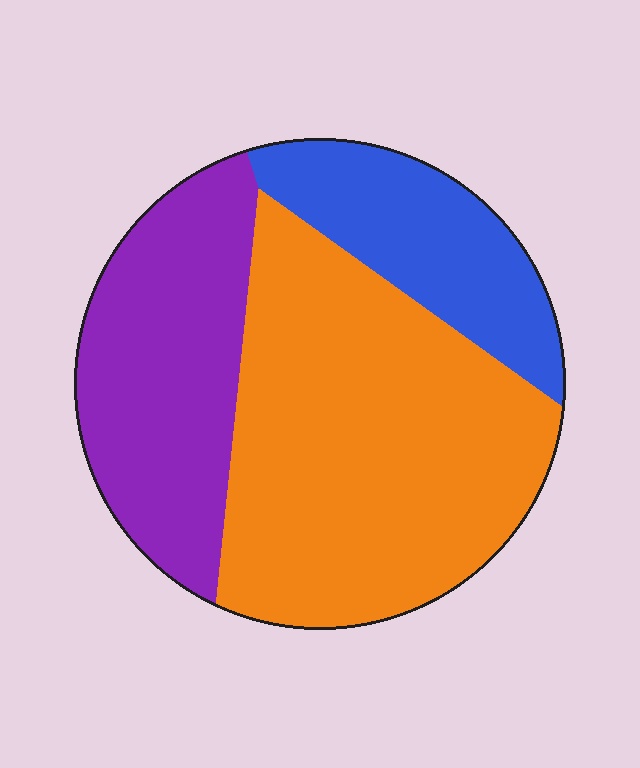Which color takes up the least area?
Blue, at roughly 20%.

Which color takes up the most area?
Orange, at roughly 50%.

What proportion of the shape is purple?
Purple takes up between a sixth and a third of the shape.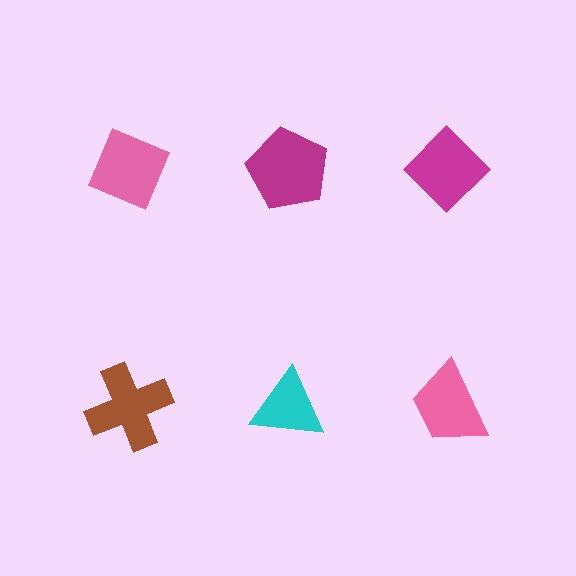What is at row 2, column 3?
A pink trapezoid.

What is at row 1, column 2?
A magenta pentagon.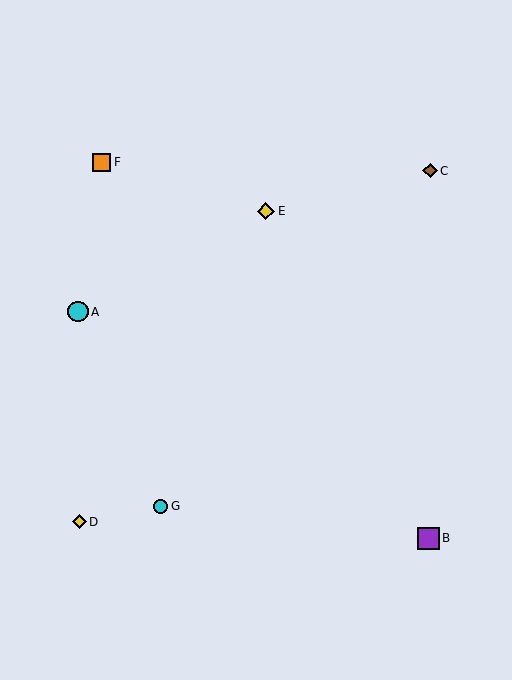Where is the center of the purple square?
The center of the purple square is at (428, 538).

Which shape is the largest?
The purple square (labeled B) is the largest.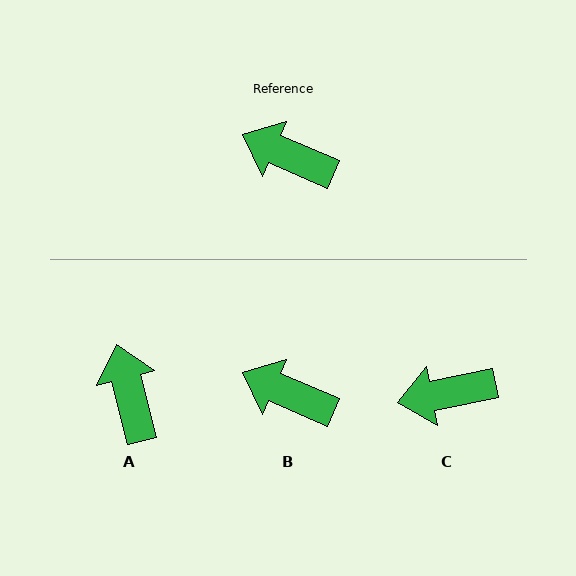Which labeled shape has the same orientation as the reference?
B.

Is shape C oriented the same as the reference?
No, it is off by about 35 degrees.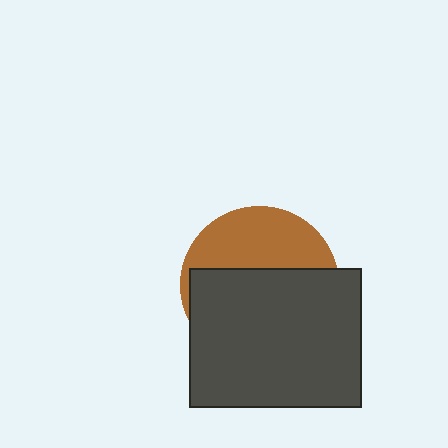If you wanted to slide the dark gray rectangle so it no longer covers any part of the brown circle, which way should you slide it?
Slide it down — that is the most direct way to separate the two shapes.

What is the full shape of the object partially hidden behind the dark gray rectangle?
The partially hidden object is a brown circle.